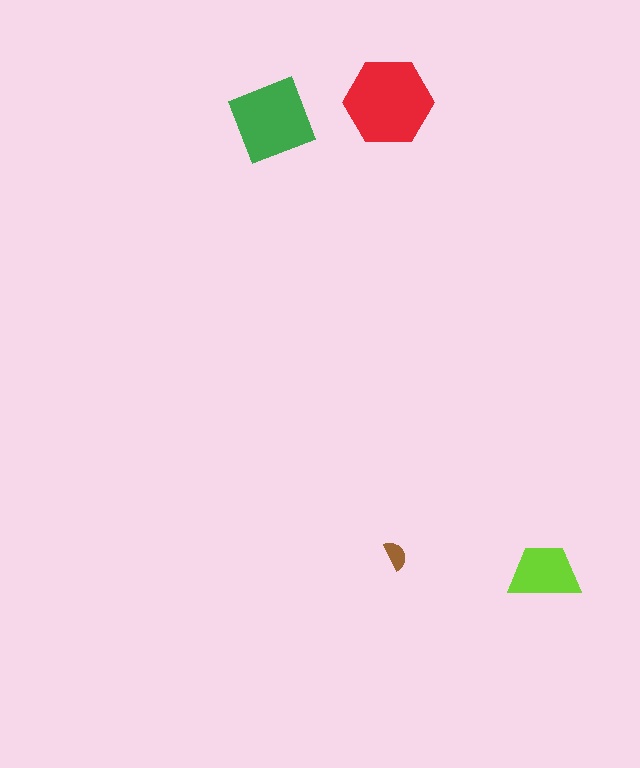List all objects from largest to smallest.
The red hexagon, the green diamond, the lime trapezoid, the brown semicircle.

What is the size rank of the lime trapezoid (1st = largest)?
3rd.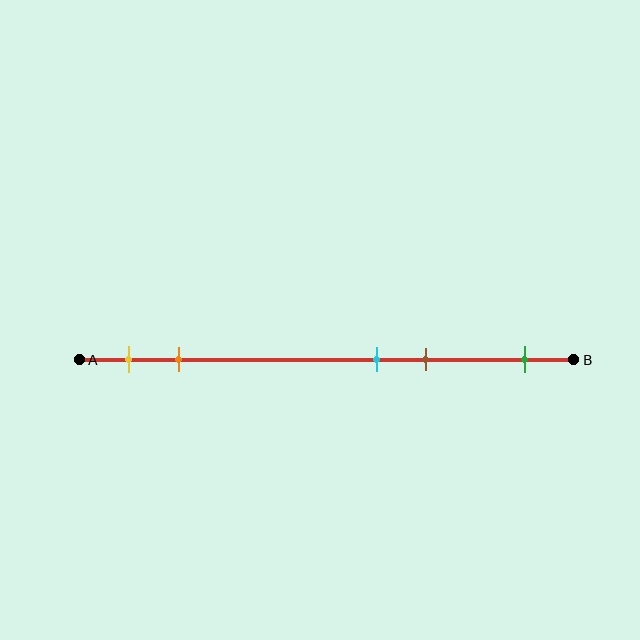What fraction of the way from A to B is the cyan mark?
The cyan mark is approximately 60% (0.6) of the way from A to B.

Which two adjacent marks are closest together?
The cyan and brown marks are the closest adjacent pair.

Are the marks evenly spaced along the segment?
No, the marks are not evenly spaced.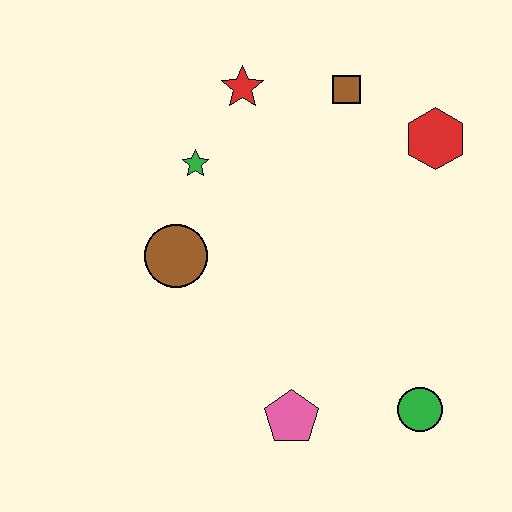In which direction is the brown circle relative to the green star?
The brown circle is below the green star.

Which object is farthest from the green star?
The green circle is farthest from the green star.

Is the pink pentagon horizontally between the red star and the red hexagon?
Yes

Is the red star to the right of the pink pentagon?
No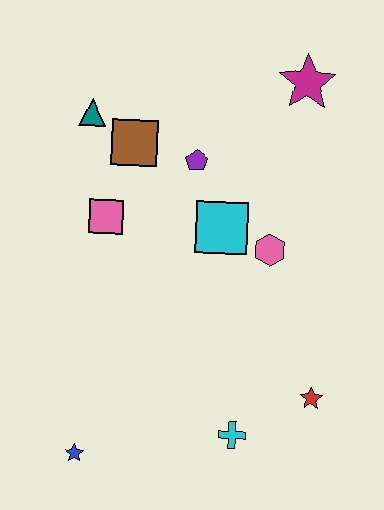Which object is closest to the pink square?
The brown square is closest to the pink square.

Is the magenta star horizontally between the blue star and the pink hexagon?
No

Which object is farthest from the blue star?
The magenta star is farthest from the blue star.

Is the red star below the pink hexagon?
Yes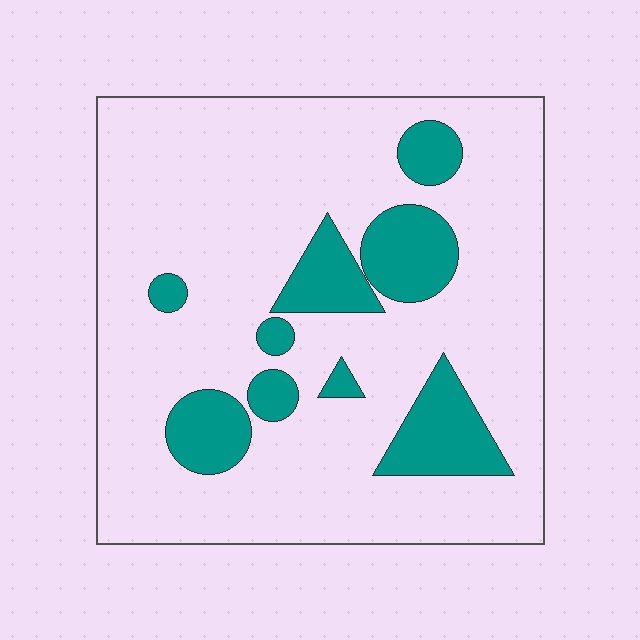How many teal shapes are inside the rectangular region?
9.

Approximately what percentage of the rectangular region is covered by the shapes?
Approximately 20%.